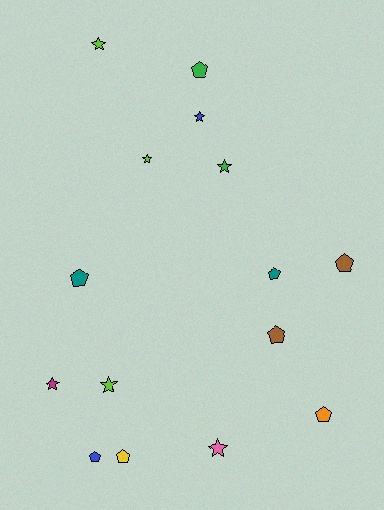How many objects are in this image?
There are 15 objects.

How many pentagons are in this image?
There are 8 pentagons.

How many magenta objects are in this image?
There is 1 magenta object.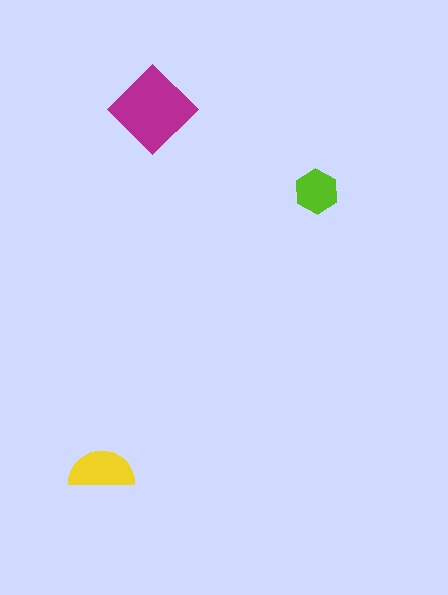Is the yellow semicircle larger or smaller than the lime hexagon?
Larger.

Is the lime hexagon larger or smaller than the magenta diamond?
Smaller.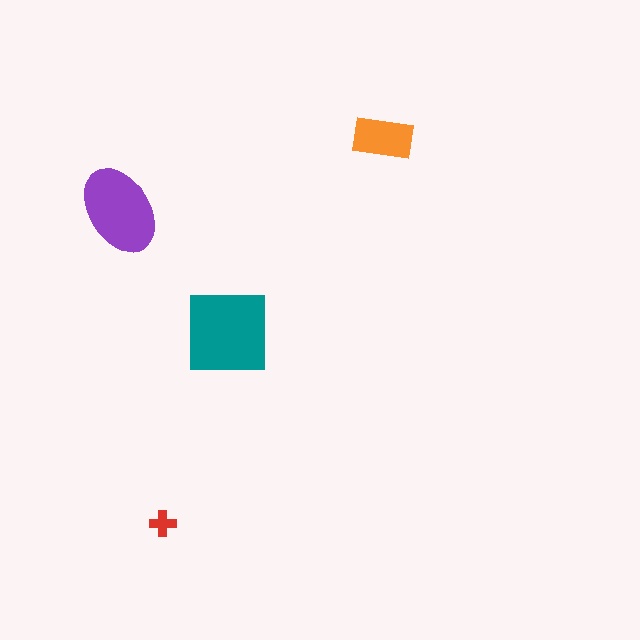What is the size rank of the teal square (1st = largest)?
1st.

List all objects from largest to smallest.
The teal square, the purple ellipse, the orange rectangle, the red cross.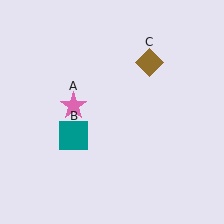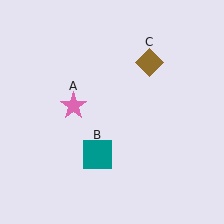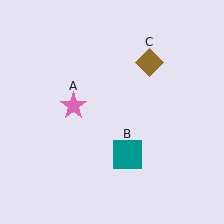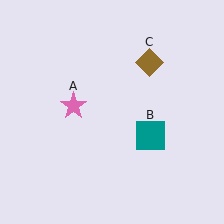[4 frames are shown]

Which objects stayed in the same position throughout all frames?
Pink star (object A) and brown diamond (object C) remained stationary.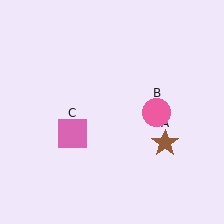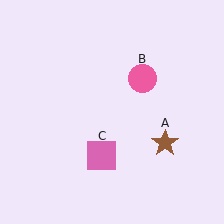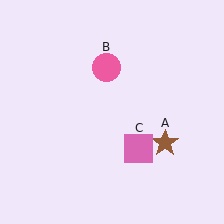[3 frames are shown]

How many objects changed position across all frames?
2 objects changed position: pink circle (object B), pink square (object C).